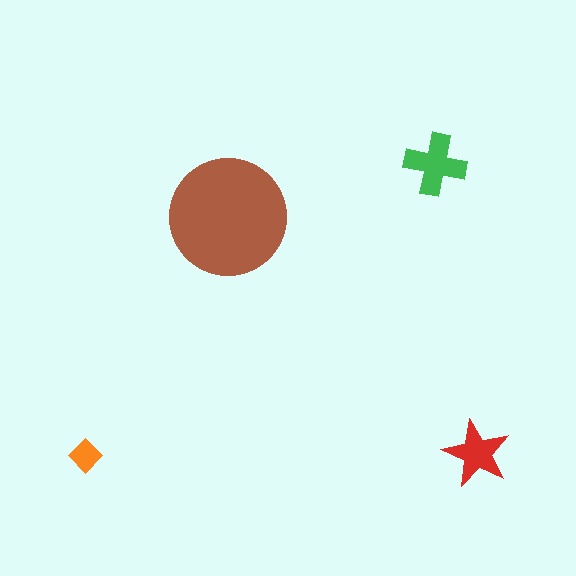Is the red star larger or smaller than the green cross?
Smaller.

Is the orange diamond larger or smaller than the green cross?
Smaller.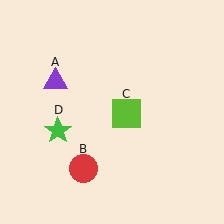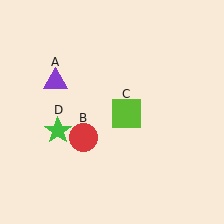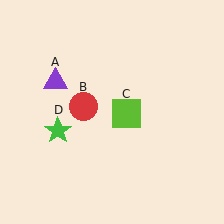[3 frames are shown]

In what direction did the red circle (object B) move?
The red circle (object B) moved up.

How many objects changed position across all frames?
1 object changed position: red circle (object B).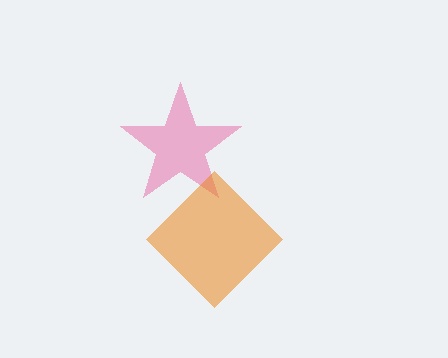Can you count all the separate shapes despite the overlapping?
Yes, there are 2 separate shapes.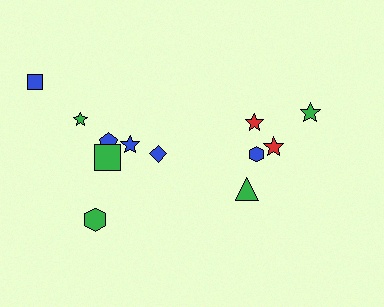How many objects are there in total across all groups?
There are 12 objects.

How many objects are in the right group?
There are 5 objects.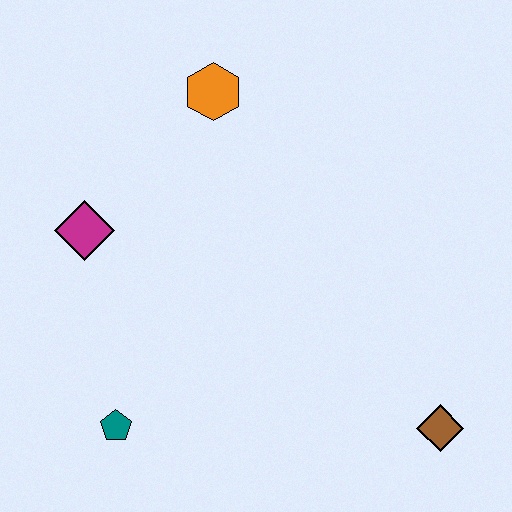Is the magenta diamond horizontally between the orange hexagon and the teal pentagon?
No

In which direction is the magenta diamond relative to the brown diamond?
The magenta diamond is to the left of the brown diamond.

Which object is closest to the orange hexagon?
The magenta diamond is closest to the orange hexagon.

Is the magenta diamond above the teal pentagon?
Yes